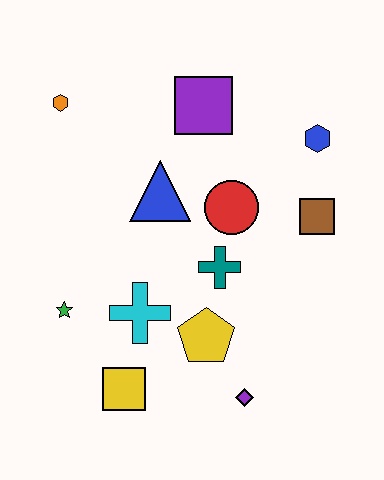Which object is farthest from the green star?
The blue hexagon is farthest from the green star.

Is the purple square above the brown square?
Yes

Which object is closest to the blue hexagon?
The brown square is closest to the blue hexagon.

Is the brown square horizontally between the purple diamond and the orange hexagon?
No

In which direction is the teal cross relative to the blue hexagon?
The teal cross is below the blue hexagon.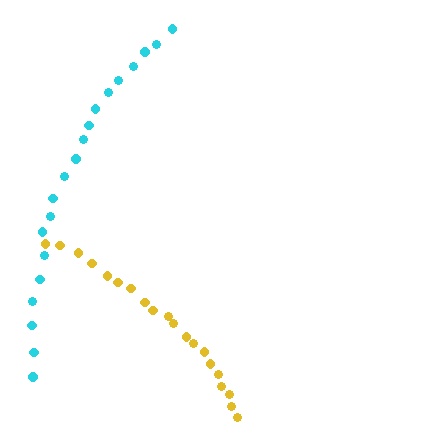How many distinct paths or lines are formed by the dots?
There are 2 distinct paths.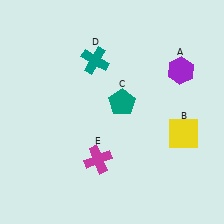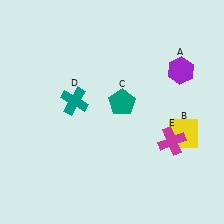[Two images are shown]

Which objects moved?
The objects that moved are: the teal cross (D), the magenta cross (E).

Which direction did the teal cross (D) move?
The teal cross (D) moved down.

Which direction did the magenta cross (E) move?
The magenta cross (E) moved right.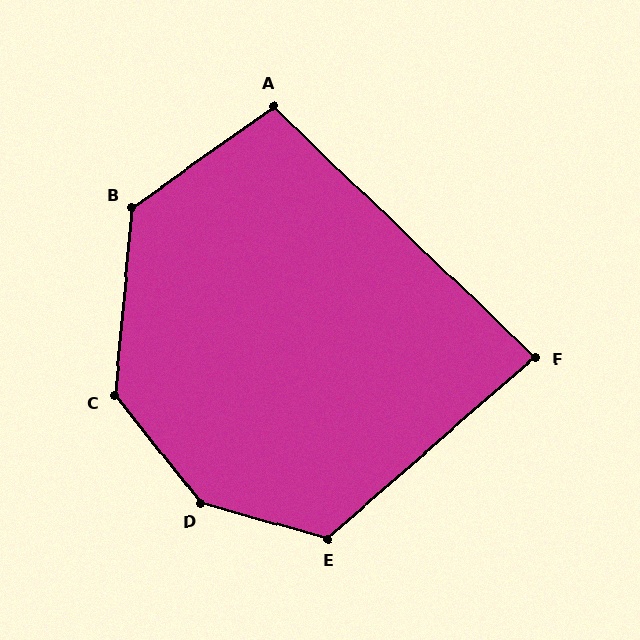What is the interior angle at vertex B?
Approximately 131 degrees (obtuse).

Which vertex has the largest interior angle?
D, at approximately 144 degrees.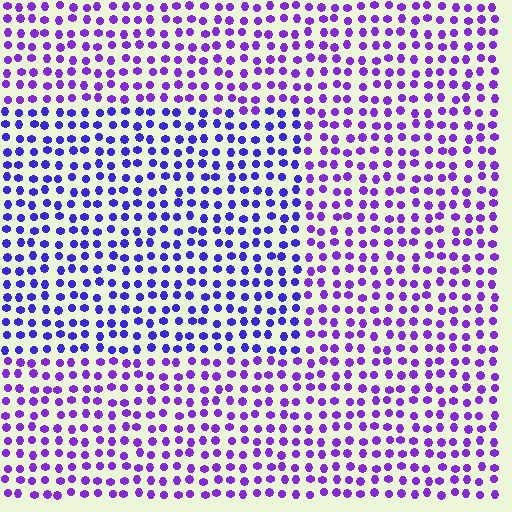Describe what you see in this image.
The image is filled with small purple elements in a uniform arrangement. A rectangle-shaped region is visible where the elements are tinted to a slightly different hue, forming a subtle color boundary.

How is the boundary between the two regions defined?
The boundary is defined purely by a slight shift in hue (about 27 degrees). Spacing, size, and orientation are identical on both sides.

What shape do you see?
I see a rectangle.